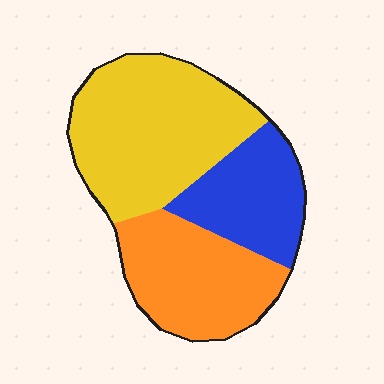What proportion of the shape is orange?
Orange covers about 30% of the shape.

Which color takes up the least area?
Blue, at roughly 25%.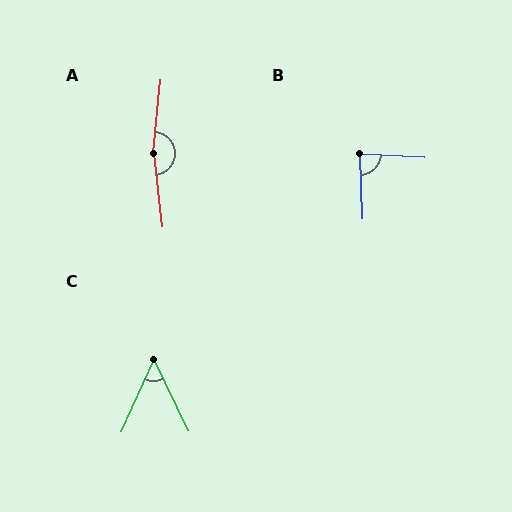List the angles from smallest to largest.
C (49°), B (84°), A (167°).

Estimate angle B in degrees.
Approximately 84 degrees.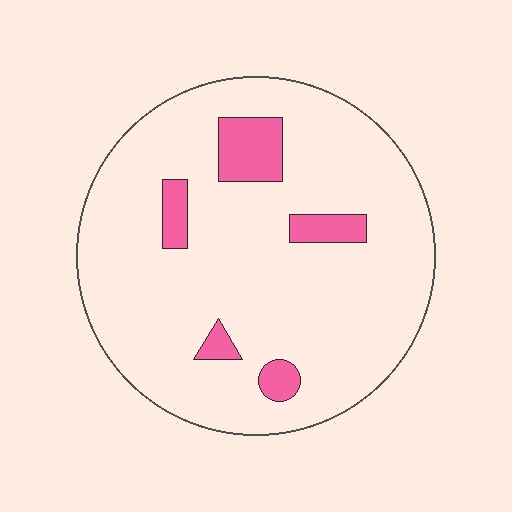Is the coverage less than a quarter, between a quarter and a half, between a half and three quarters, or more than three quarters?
Less than a quarter.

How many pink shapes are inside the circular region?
5.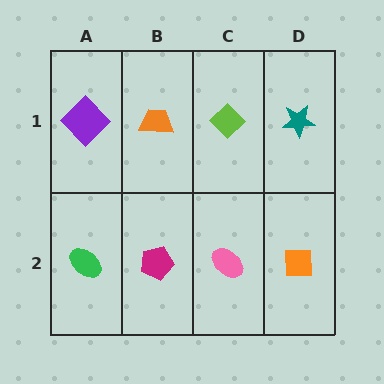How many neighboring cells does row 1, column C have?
3.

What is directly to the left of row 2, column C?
A magenta pentagon.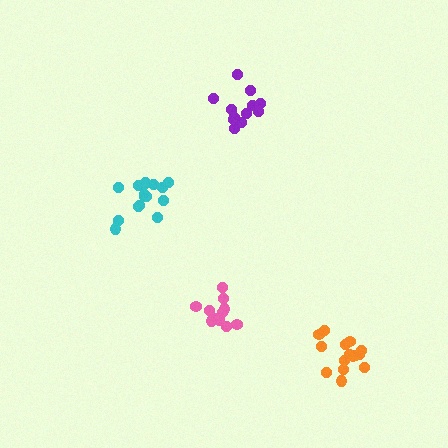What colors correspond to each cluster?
The clusters are colored: cyan, pink, orange, purple.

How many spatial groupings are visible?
There are 4 spatial groupings.